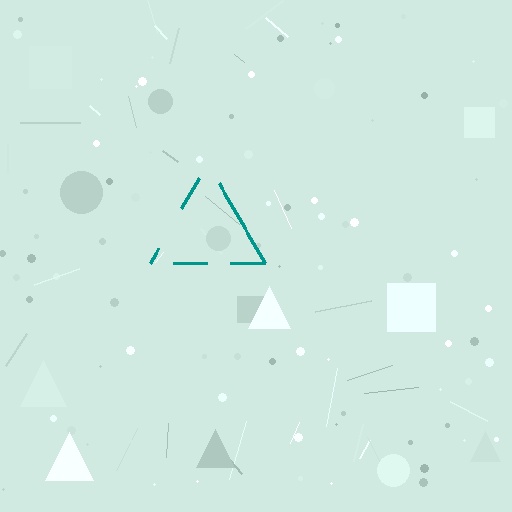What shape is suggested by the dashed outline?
The dashed outline suggests a triangle.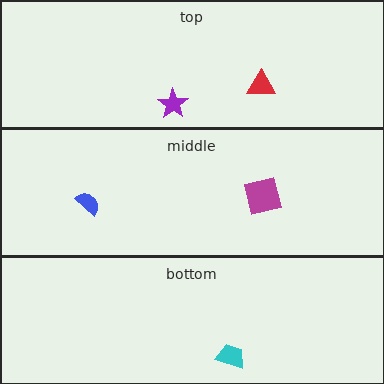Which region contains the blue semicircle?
The middle region.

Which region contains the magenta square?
The middle region.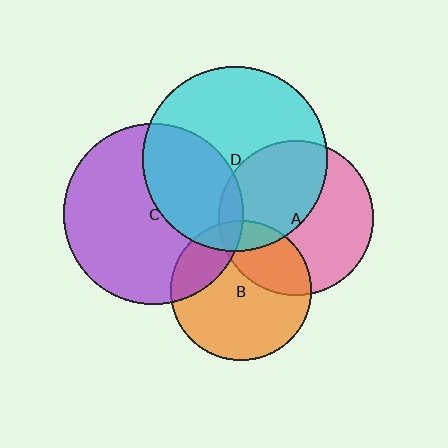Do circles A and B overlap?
Yes.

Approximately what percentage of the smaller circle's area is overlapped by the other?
Approximately 30%.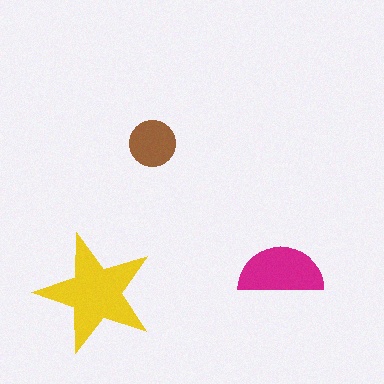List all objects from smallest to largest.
The brown circle, the magenta semicircle, the yellow star.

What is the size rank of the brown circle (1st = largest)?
3rd.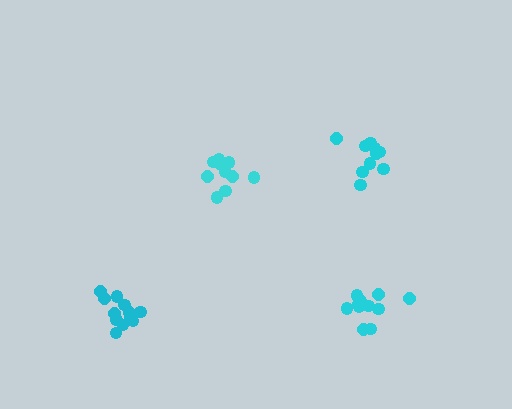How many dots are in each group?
Group 1: 11 dots, Group 2: 10 dots, Group 3: 13 dots, Group 4: 12 dots (46 total).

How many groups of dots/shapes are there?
There are 4 groups.